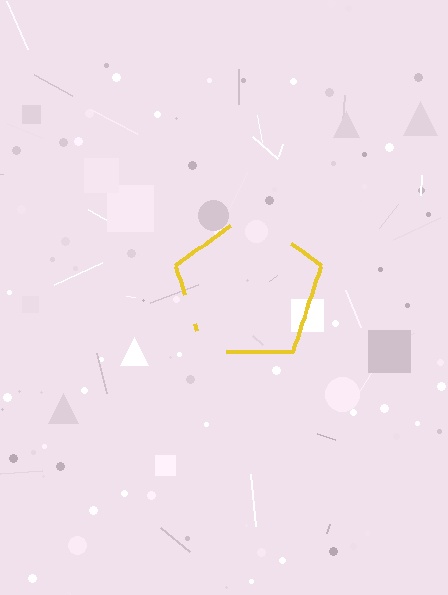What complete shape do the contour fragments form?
The contour fragments form a pentagon.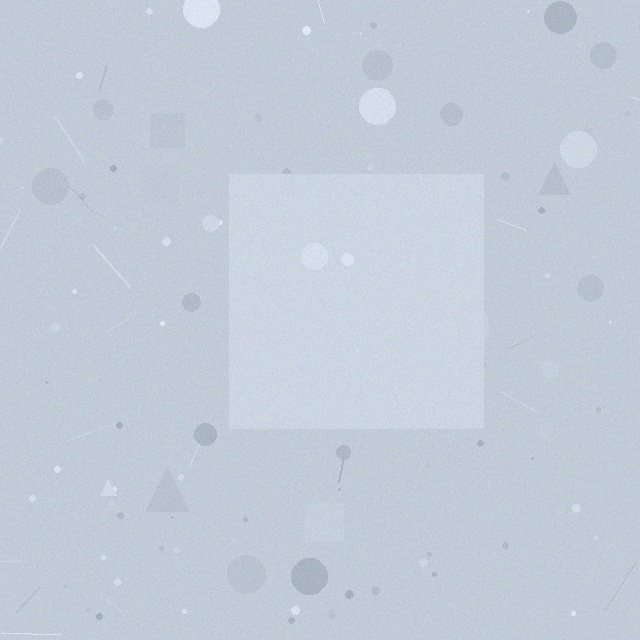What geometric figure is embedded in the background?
A square is embedded in the background.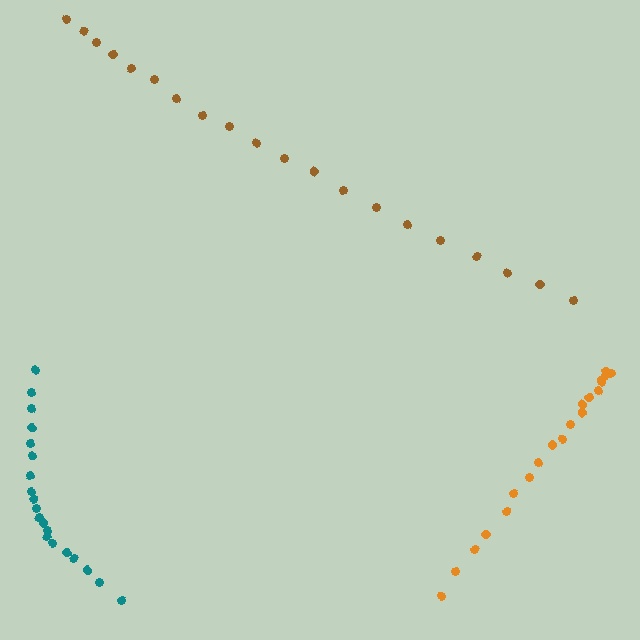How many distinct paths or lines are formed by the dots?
There are 3 distinct paths.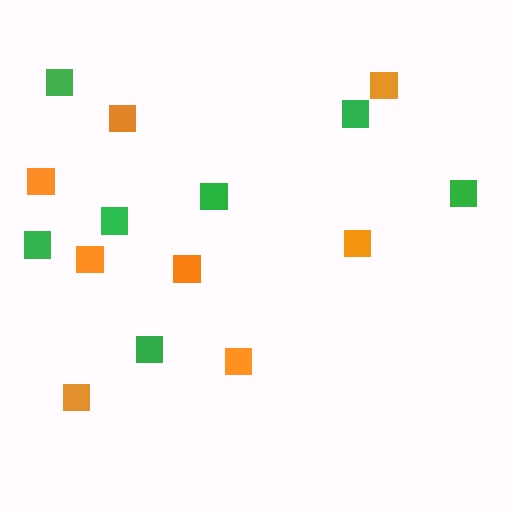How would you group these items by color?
There are 2 groups: one group of orange squares (8) and one group of green squares (7).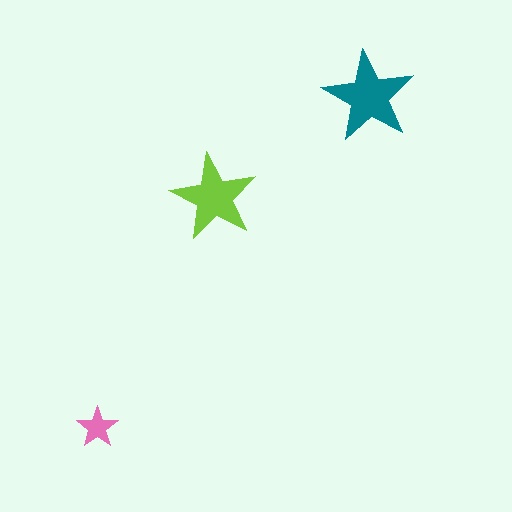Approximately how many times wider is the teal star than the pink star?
About 2 times wider.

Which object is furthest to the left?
The pink star is leftmost.